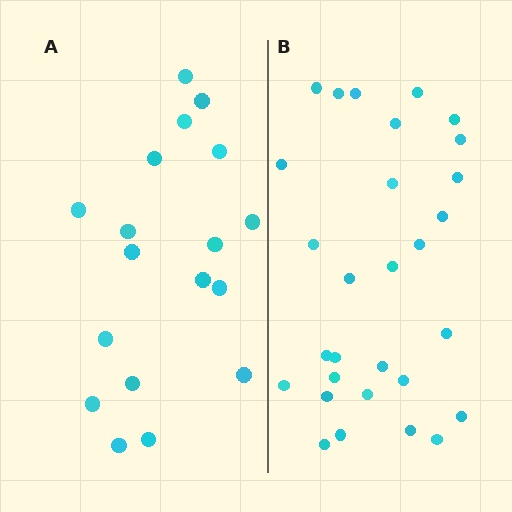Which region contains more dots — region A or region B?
Region B (the right region) has more dots.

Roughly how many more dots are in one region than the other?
Region B has roughly 12 or so more dots than region A.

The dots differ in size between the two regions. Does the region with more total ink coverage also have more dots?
No. Region A has more total ink coverage because its dots are larger, but region B actually contains more individual dots. Total area can be misleading — the number of items is what matters here.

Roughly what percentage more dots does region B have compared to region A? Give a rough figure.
About 60% more.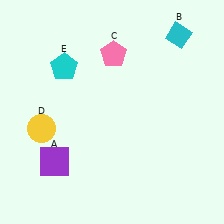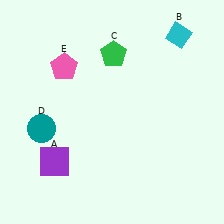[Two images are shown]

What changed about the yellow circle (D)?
In Image 1, D is yellow. In Image 2, it changed to teal.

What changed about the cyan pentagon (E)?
In Image 1, E is cyan. In Image 2, it changed to pink.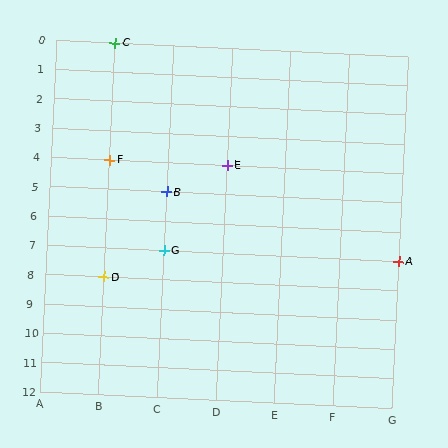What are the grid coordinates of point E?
Point E is at grid coordinates (D, 4).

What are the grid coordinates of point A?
Point A is at grid coordinates (G, 7).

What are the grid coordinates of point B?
Point B is at grid coordinates (C, 5).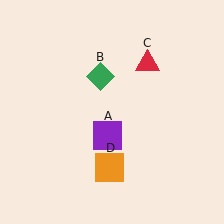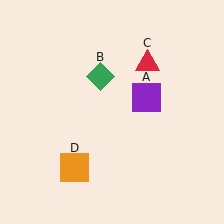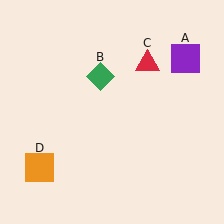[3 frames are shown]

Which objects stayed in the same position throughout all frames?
Green diamond (object B) and red triangle (object C) remained stationary.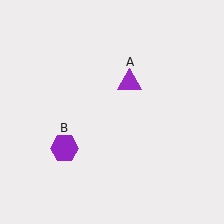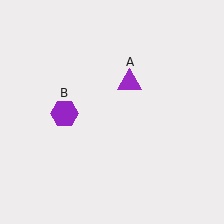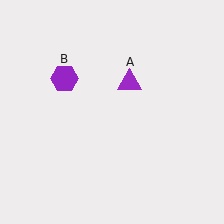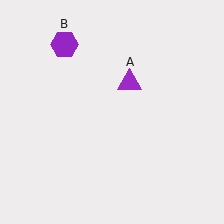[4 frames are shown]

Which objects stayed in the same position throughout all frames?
Purple triangle (object A) remained stationary.